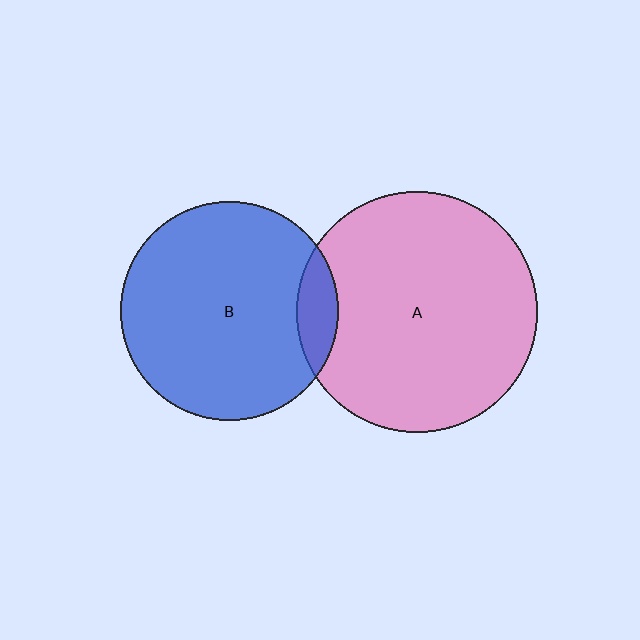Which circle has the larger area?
Circle A (pink).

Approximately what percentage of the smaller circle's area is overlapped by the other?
Approximately 10%.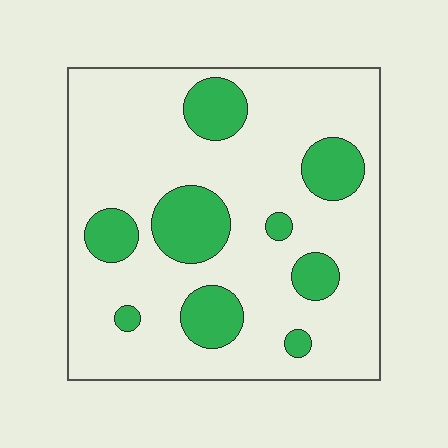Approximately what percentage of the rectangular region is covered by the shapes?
Approximately 20%.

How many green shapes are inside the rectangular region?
9.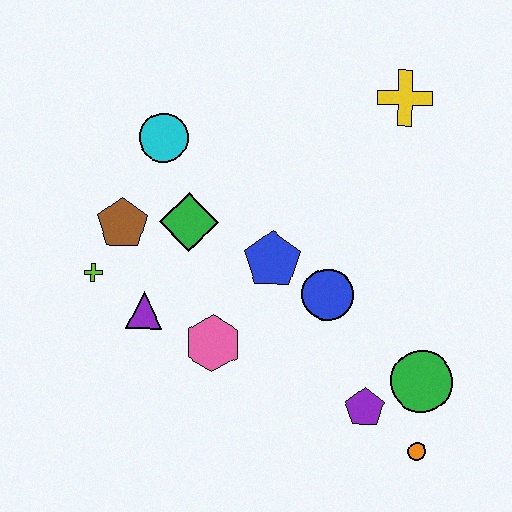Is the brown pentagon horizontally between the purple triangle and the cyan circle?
No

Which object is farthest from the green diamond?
The orange circle is farthest from the green diamond.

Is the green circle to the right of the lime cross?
Yes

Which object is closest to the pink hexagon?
The purple triangle is closest to the pink hexagon.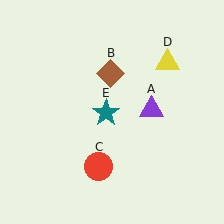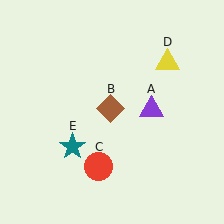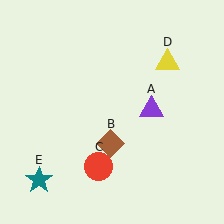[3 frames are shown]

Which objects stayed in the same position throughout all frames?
Purple triangle (object A) and red circle (object C) and yellow triangle (object D) remained stationary.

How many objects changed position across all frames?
2 objects changed position: brown diamond (object B), teal star (object E).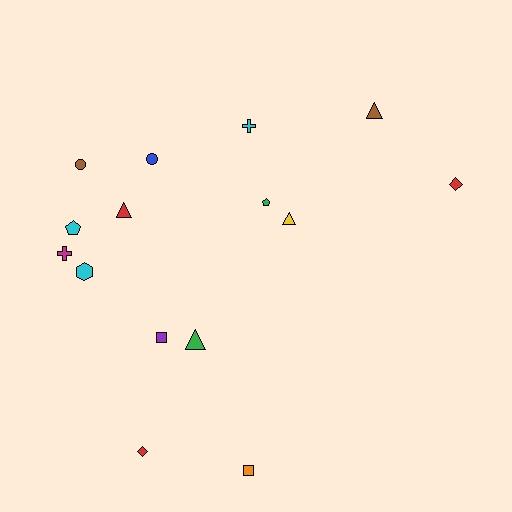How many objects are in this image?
There are 15 objects.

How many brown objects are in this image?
There are 2 brown objects.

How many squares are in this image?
There are 2 squares.